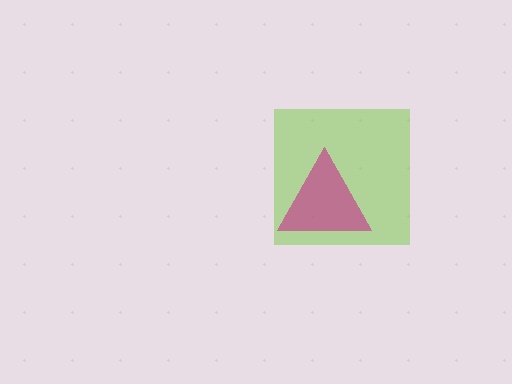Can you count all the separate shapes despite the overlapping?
Yes, there are 2 separate shapes.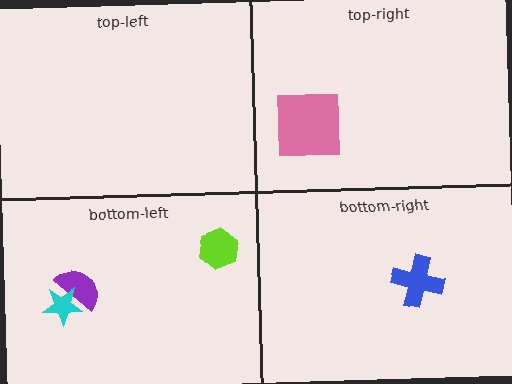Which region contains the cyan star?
The bottom-left region.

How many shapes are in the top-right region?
1.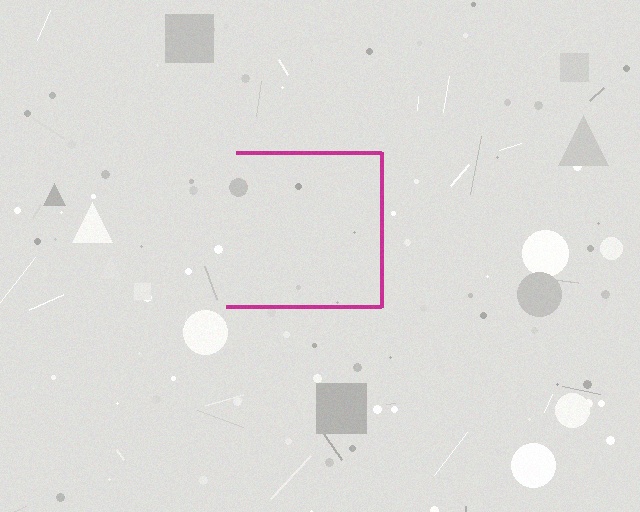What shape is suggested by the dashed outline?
The dashed outline suggests a square.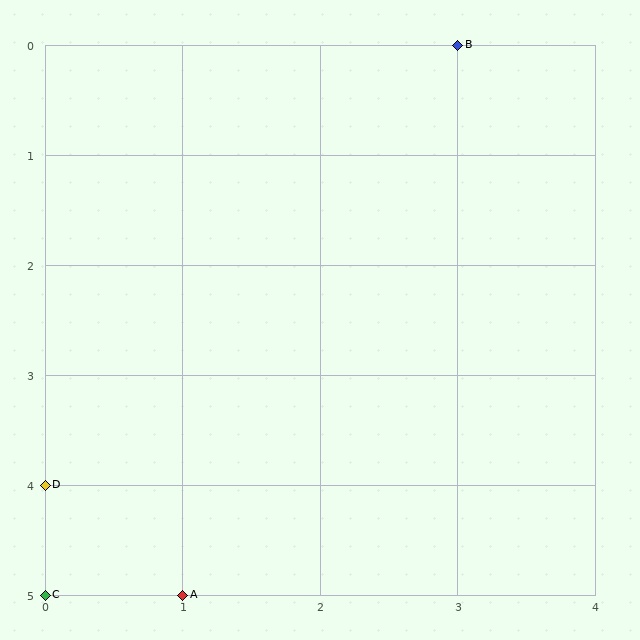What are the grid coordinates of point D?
Point D is at grid coordinates (0, 4).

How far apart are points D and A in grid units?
Points D and A are 1 column and 1 row apart (about 1.4 grid units diagonally).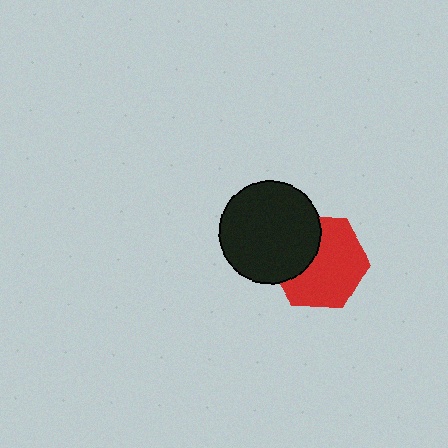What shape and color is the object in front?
The object in front is a black circle.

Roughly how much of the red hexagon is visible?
Most of it is visible (roughly 66%).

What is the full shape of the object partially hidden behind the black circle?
The partially hidden object is a red hexagon.